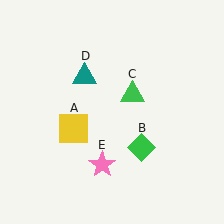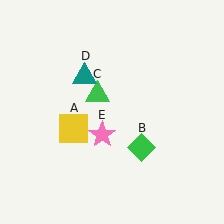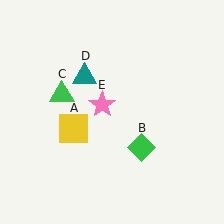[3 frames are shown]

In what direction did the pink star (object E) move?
The pink star (object E) moved up.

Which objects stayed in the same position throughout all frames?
Yellow square (object A) and green diamond (object B) and teal triangle (object D) remained stationary.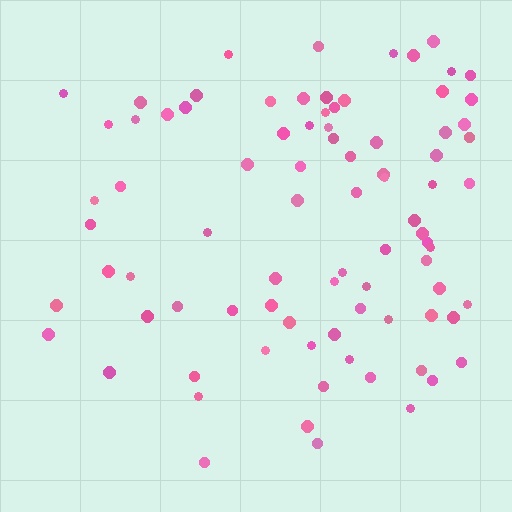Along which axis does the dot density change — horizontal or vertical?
Horizontal.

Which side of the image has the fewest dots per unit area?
The left.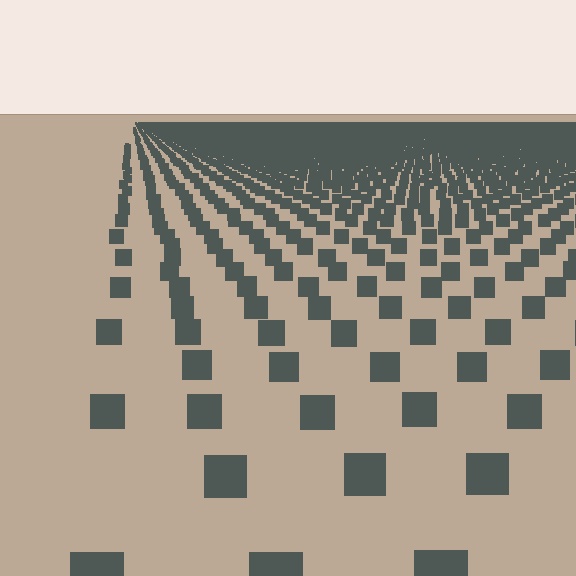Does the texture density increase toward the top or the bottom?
Density increases toward the top.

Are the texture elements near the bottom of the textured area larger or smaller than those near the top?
Larger. Near the bottom, elements are closer to the viewer and appear at a bigger on-screen size.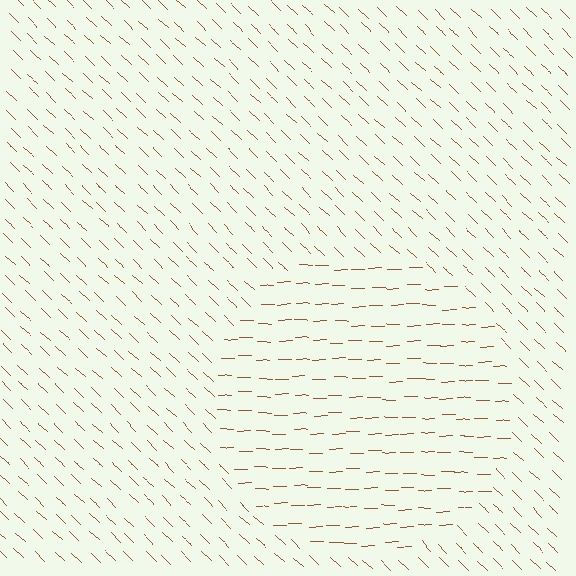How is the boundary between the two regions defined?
The boundary is defined purely by a change in line orientation (approximately 45 degrees difference). All lines are the same color and thickness.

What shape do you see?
I see a circle.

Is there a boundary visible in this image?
Yes, there is a texture boundary formed by a change in line orientation.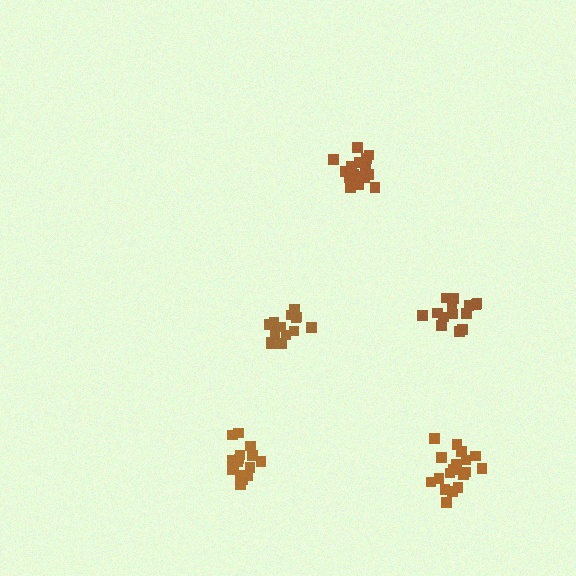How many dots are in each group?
Group 1: 19 dots, Group 2: 18 dots, Group 3: 17 dots, Group 4: 14 dots, Group 5: 14 dots (82 total).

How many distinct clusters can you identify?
There are 5 distinct clusters.